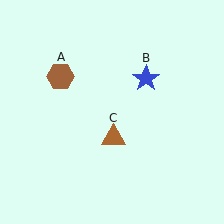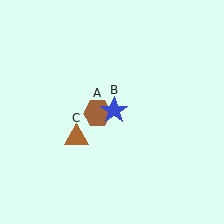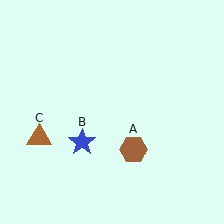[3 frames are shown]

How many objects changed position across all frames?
3 objects changed position: brown hexagon (object A), blue star (object B), brown triangle (object C).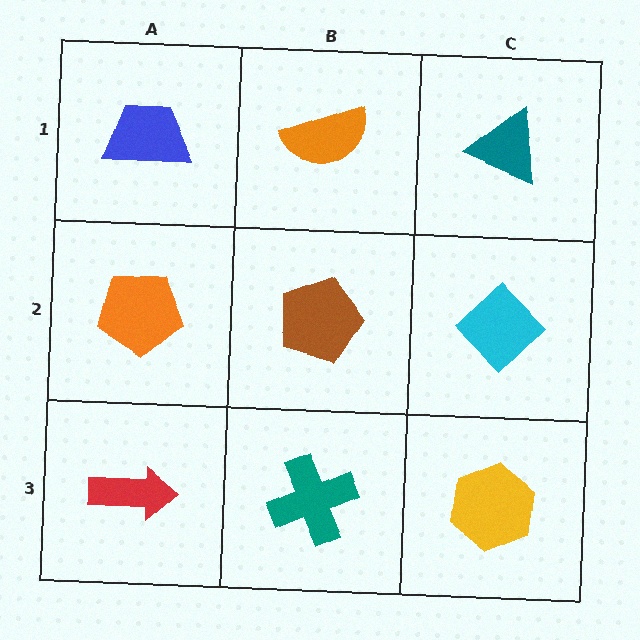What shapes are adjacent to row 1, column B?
A brown pentagon (row 2, column B), a blue trapezoid (row 1, column A), a teal triangle (row 1, column C).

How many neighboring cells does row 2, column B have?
4.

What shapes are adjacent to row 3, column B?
A brown pentagon (row 2, column B), a red arrow (row 3, column A), a yellow hexagon (row 3, column C).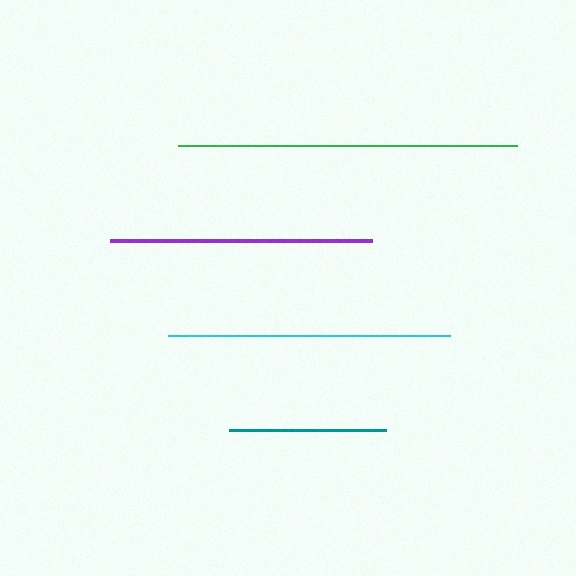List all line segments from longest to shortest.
From longest to shortest: green, cyan, purple, teal.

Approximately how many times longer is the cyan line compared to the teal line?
The cyan line is approximately 1.8 times the length of the teal line.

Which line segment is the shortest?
The teal line is the shortest at approximately 157 pixels.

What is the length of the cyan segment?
The cyan segment is approximately 282 pixels long.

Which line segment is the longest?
The green line is the longest at approximately 339 pixels.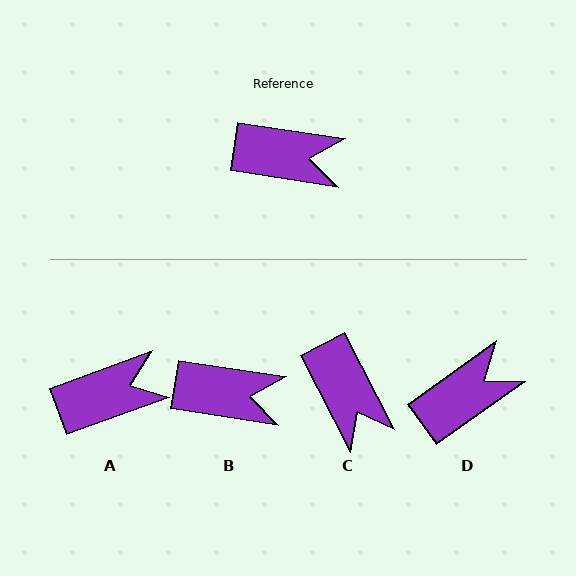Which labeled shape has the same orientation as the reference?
B.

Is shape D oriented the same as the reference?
No, it is off by about 44 degrees.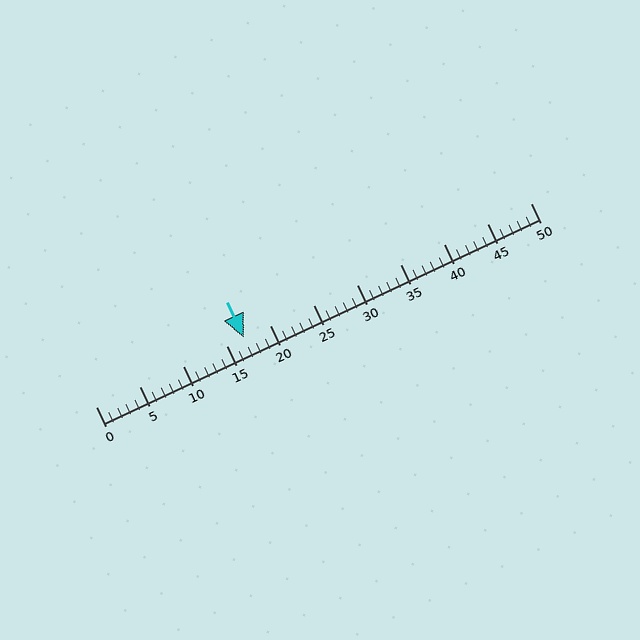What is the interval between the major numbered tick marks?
The major tick marks are spaced 5 units apart.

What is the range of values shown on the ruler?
The ruler shows values from 0 to 50.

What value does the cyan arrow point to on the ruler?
The cyan arrow points to approximately 17.